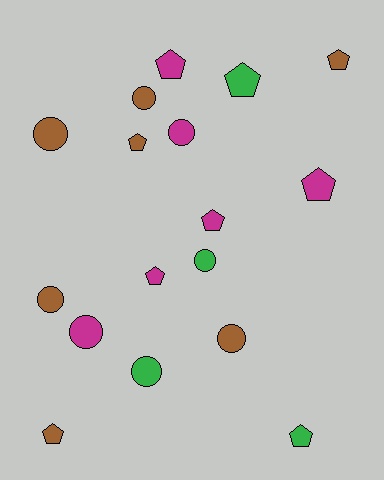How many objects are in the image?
There are 17 objects.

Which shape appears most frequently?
Pentagon, with 9 objects.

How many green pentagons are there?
There are 2 green pentagons.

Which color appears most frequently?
Brown, with 7 objects.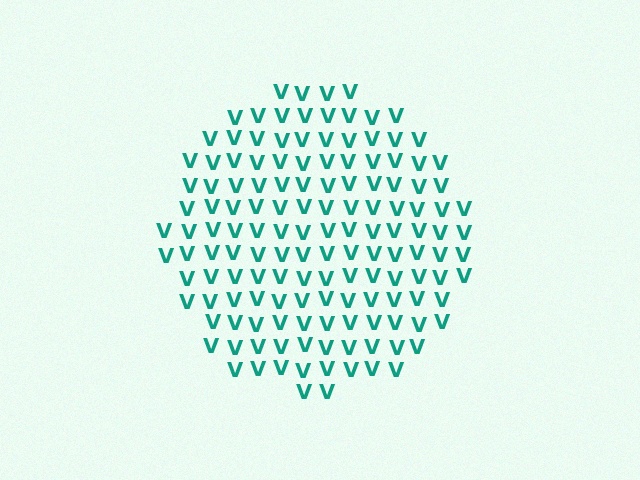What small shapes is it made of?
It is made of small letter V's.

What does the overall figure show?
The overall figure shows a circle.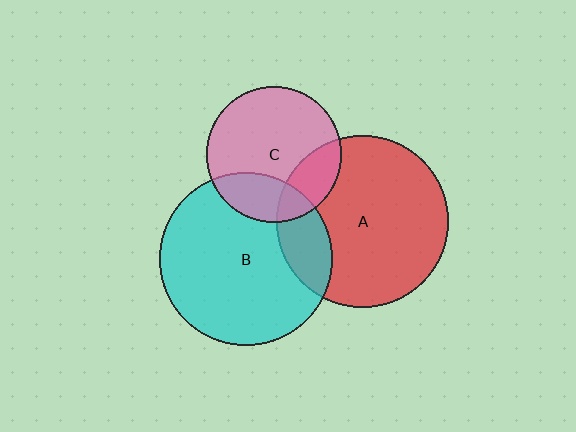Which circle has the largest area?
Circle B (cyan).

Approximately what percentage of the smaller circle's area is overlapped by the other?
Approximately 25%.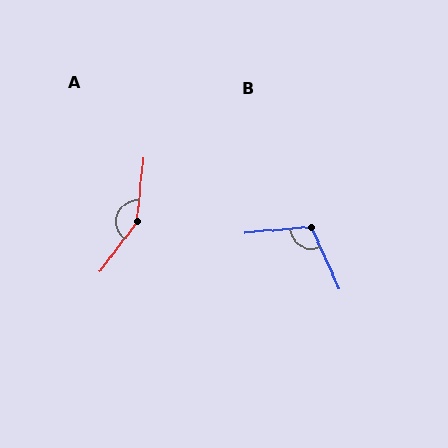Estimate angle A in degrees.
Approximately 149 degrees.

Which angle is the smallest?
B, at approximately 110 degrees.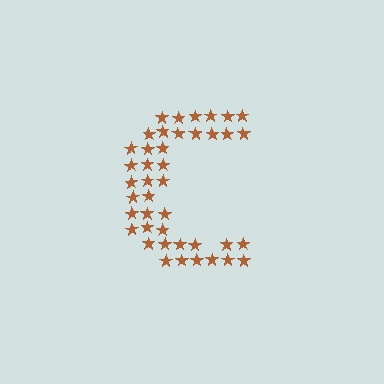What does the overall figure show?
The overall figure shows the letter C.